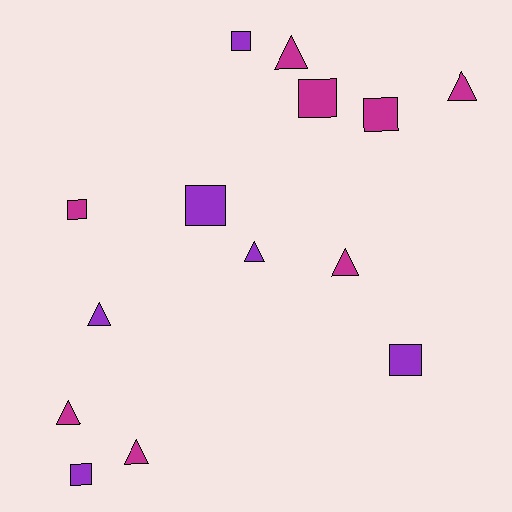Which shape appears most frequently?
Triangle, with 7 objects.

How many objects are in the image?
There are 14 objects.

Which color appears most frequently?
Magenta, with 8 objects.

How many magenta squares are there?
There are 3 magenta squares.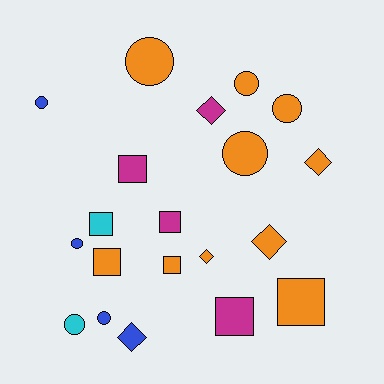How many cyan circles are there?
There is 1 cyan circle.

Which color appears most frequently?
Orange, with 10 objects.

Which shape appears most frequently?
Circle, with 8 objects.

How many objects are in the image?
There are 20 objects.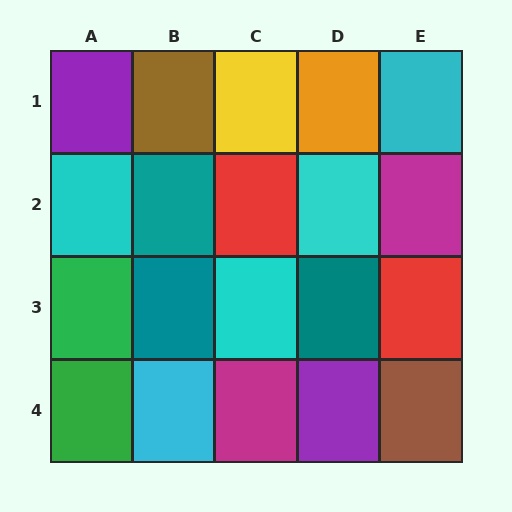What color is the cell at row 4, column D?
Purple.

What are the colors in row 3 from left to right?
Green, teal, cyan, teal, red.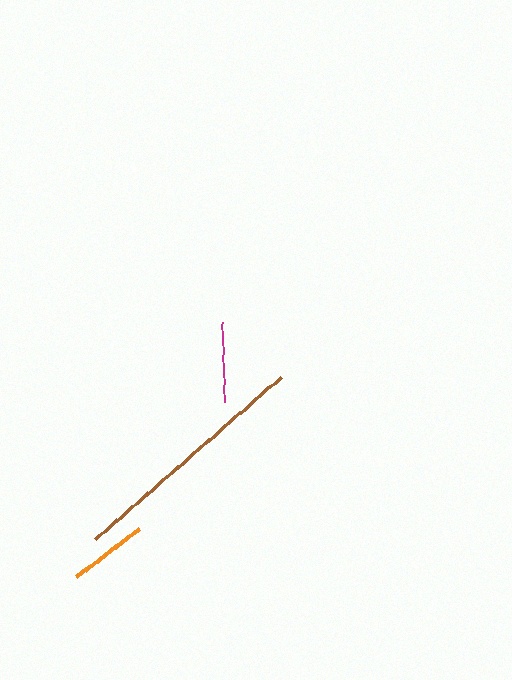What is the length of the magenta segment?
The magenta segment is approximately 80 pixels long.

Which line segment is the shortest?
The orange line is the shortest at approximately 79 pixels.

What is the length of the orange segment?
The orange segment is approximately 79 pixels long.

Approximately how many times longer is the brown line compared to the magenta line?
The brown line is approximately 3.1 times the length of the magenta line.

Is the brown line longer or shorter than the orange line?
The brown line is longer than the orange line.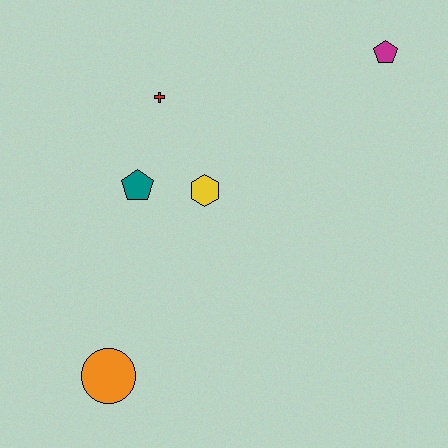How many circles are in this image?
There is 1 circle.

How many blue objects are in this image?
There are no blue objects.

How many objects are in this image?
There are 5 objects.